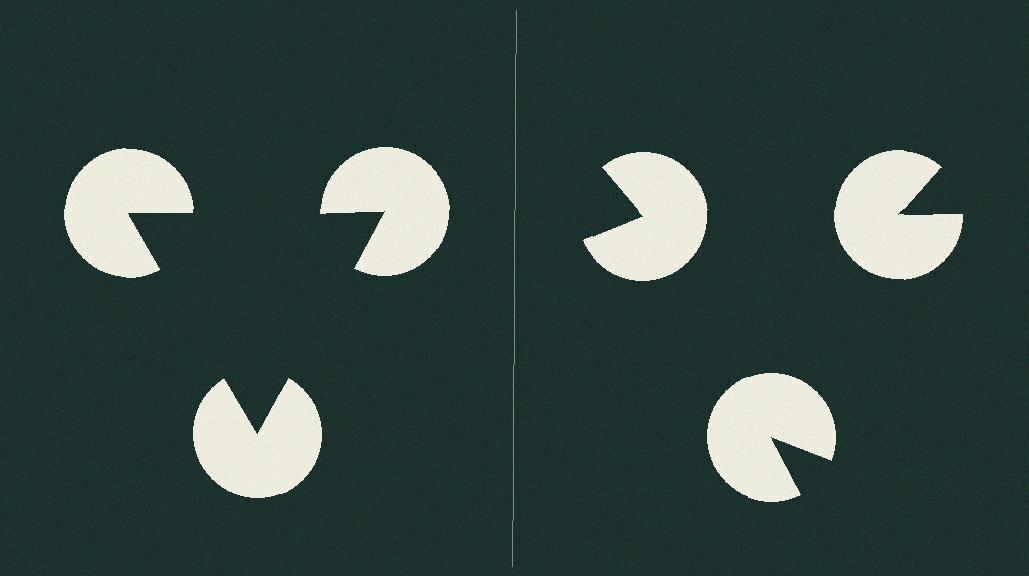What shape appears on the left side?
An illusory triangle.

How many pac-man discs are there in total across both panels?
6 — 3 on each side.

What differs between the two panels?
The pac-man discs are positioned identically on both sides; only the wedge orientations differ. On the left they align to a triangle; on the right they are misaligned.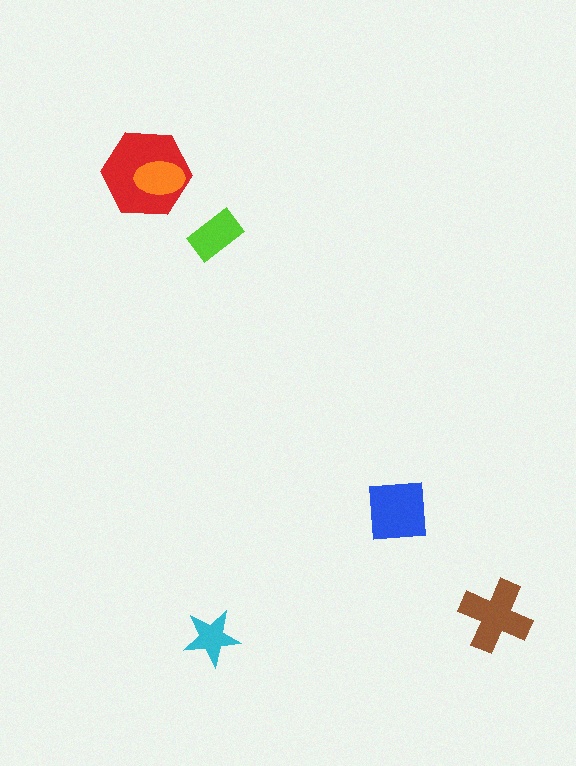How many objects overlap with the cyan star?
0 objects overlap with the cyan star.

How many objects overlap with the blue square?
0 objects overlap with the blue square.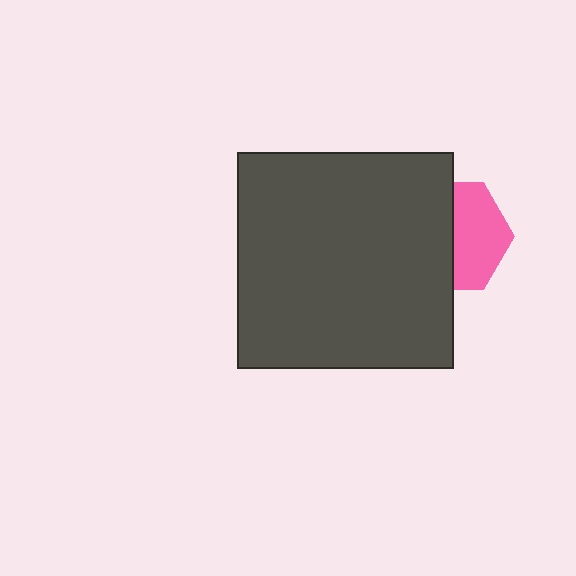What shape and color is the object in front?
The object in front is a dark gray square.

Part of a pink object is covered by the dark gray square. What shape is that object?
It is a hexagon.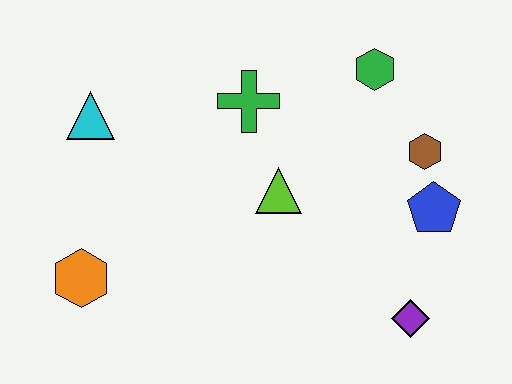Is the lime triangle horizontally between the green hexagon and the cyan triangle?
Yes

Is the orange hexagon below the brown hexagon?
Yes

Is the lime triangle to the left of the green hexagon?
Yes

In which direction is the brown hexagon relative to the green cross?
The brown hexagon is to the right of the green cross.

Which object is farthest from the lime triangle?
The orange hexagon is farthest from the lime triangle.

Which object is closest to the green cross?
The lime triangle is closest to the green cross.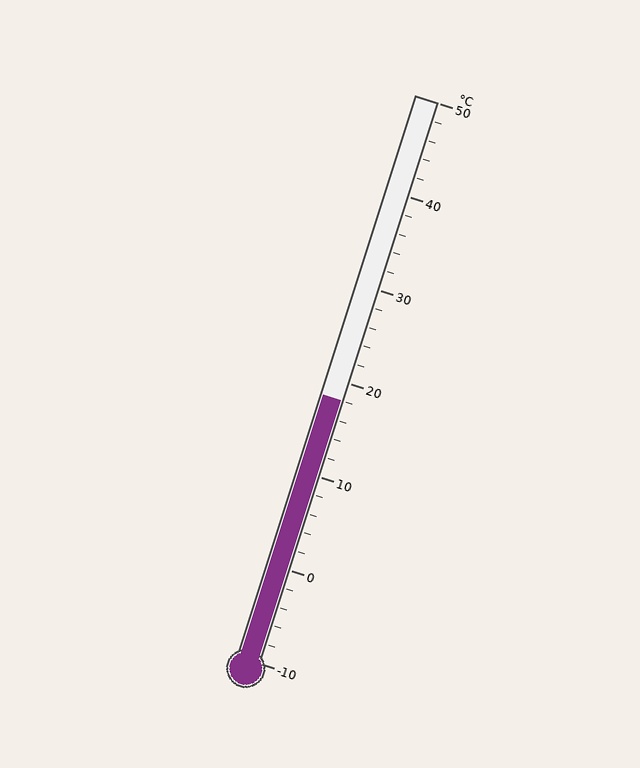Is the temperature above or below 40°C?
The temperature is below 40°C.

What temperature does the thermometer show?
The thermometer shows approximately 18°C.